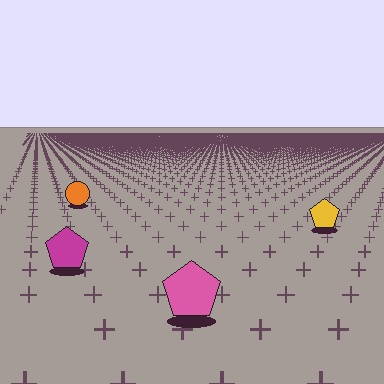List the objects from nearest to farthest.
From nearest to farthest: the pink pentagon, the magenta pentagon, the yellow pentagon, the orange circle.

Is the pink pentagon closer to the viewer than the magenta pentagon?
Yes. The pink pentagon is closer — you can tell from the texture gradient: the ground texture is coarser near it.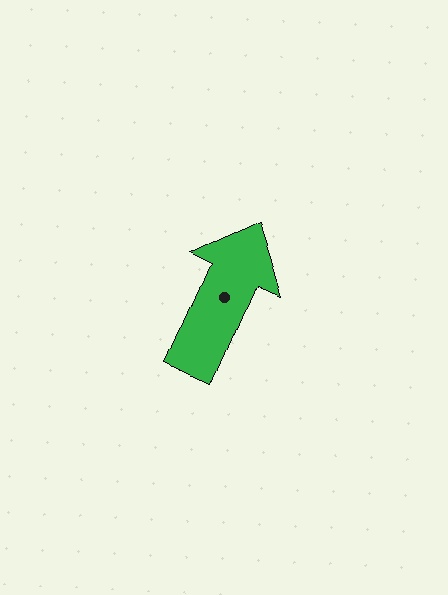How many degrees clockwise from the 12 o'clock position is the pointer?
Approximately 24 degrees.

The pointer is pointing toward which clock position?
Roughly 1 o'clock.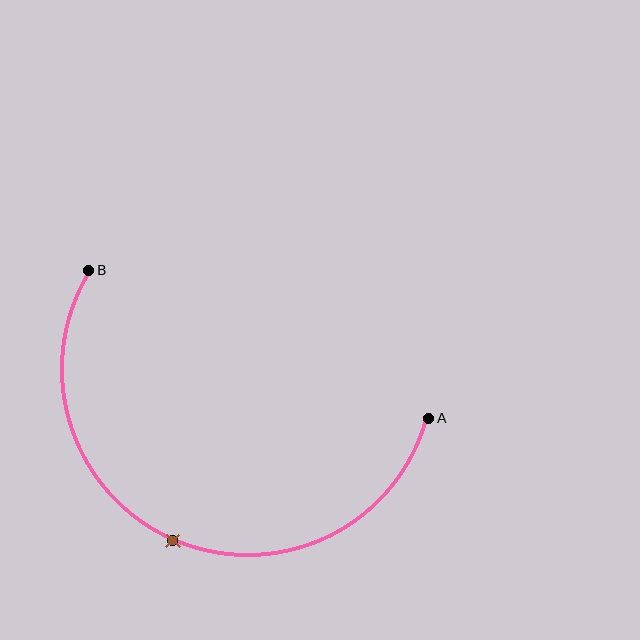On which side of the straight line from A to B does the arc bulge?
The arc bulges below the straight line connecting A and B.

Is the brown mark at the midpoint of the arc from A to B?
Yes. The brown mark lies on the arc at equal arc-length from both A and B — it is the arc midpoint.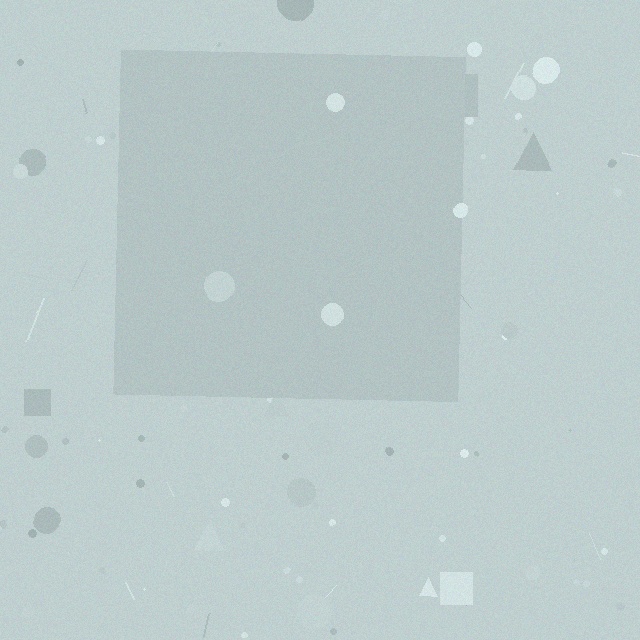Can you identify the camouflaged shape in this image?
The camouflaged shape is a square.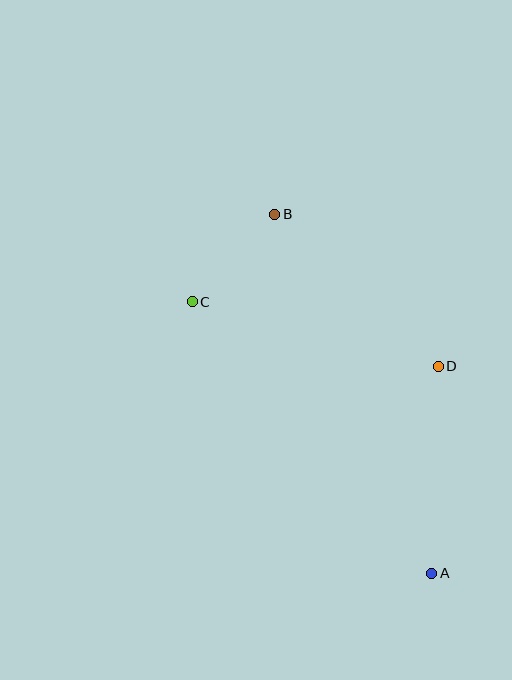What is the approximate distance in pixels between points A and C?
The distance between A and C is approximately 362 pixels.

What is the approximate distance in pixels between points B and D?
The distance between B and D is approximately 223 pixels.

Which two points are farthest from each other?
Points A and B are farthest from each other.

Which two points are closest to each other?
Points B and C are closest to each other.